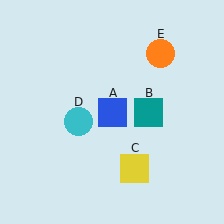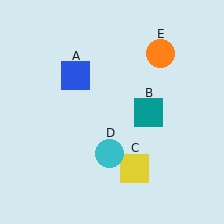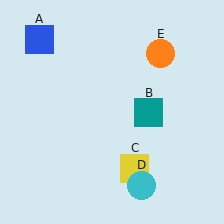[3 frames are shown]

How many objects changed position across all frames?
2 objects changed position: blue square (object A), cyan circle (object D).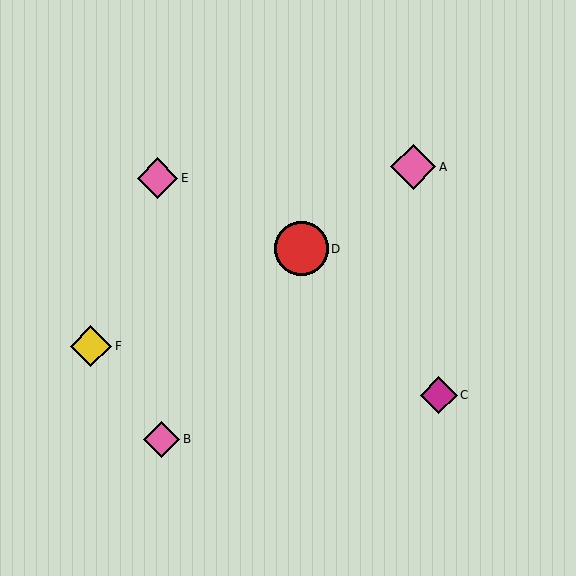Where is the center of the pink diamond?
The center of the pink diamond is at (413, 167).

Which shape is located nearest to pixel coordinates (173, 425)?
The pink diamond (labeled B) at (161, 439) is nearest to that location.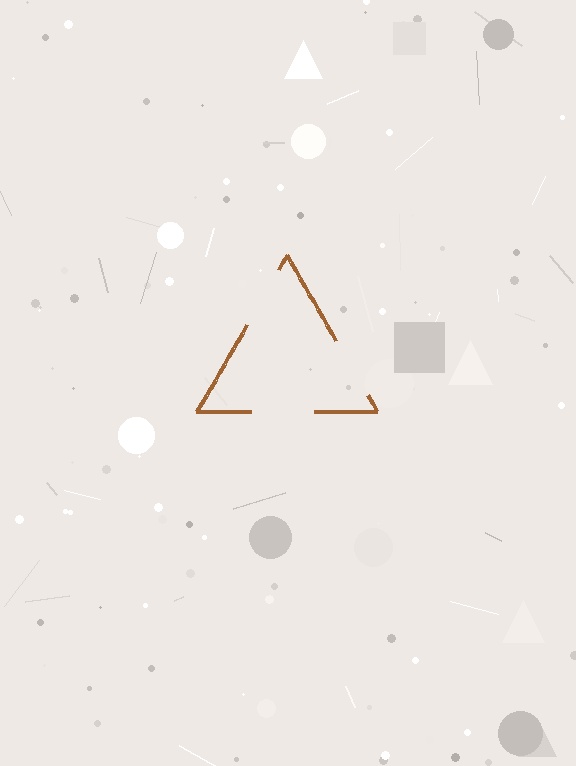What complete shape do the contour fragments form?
The contour fragments form a triangle.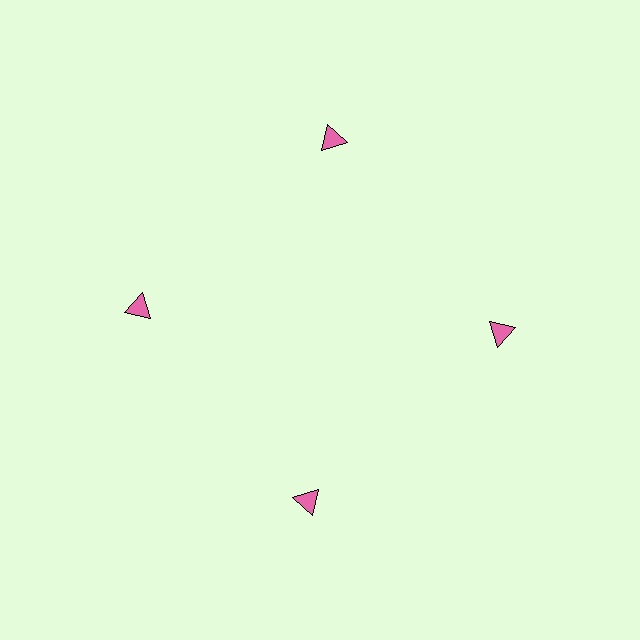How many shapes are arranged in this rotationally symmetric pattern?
There are 4 shapes, arranged in 4 groups of 1.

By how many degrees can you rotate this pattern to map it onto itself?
The pattern maps onto itself every 90 degrees of rotation.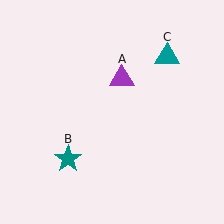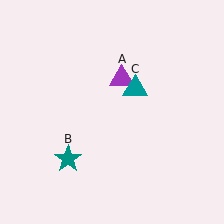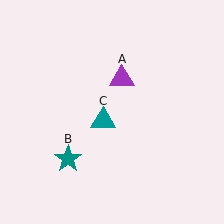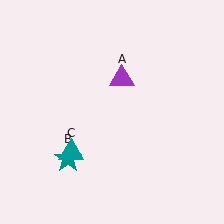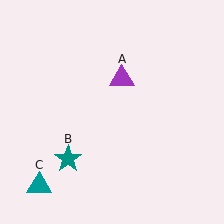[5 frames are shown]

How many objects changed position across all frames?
1 object changed position: teal triangle (object C).